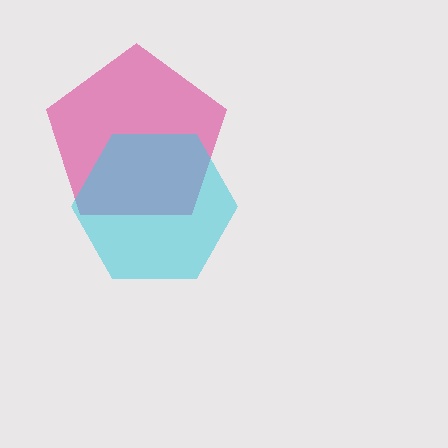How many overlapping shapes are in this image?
There are 2 overlapping shapes in the image.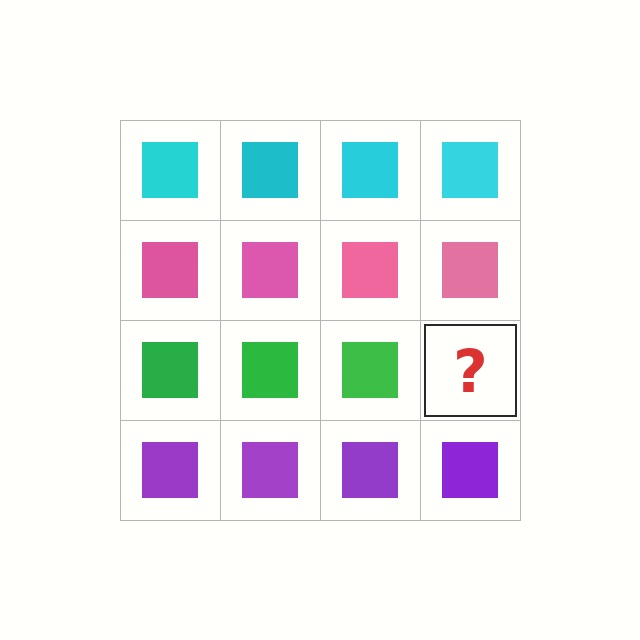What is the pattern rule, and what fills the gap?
The rule is that each row has a consistent color. The gap should be filled with a green square.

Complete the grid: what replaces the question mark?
The question mark should be replaced with a green square.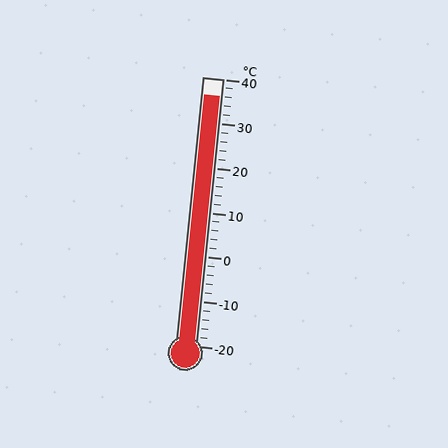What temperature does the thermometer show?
The thermometer shows approximately 36°C.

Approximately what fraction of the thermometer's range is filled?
The thermometer is filled to approximately 95% of its range.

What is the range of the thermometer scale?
The thermometer scale ranges from -20°C to 40°C.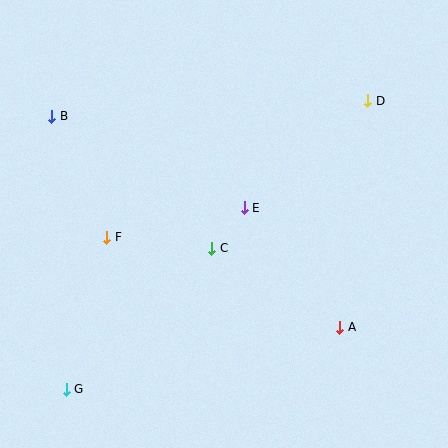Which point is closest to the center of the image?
Point E at (244, 208) is closest to the center.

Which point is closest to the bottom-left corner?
Point G is closest to the bottom-left corner.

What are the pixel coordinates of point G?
Point G is at (66, 389).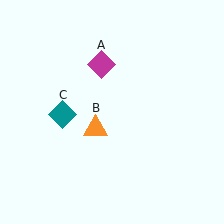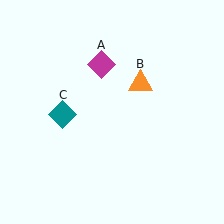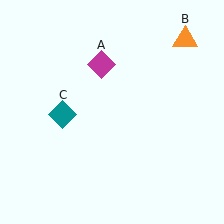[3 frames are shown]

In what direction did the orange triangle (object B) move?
The orange triangle (object B) moved up and to the right.